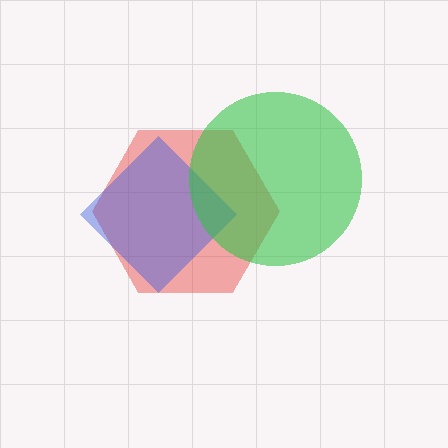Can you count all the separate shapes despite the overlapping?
Yes, there are 3 separate shapes.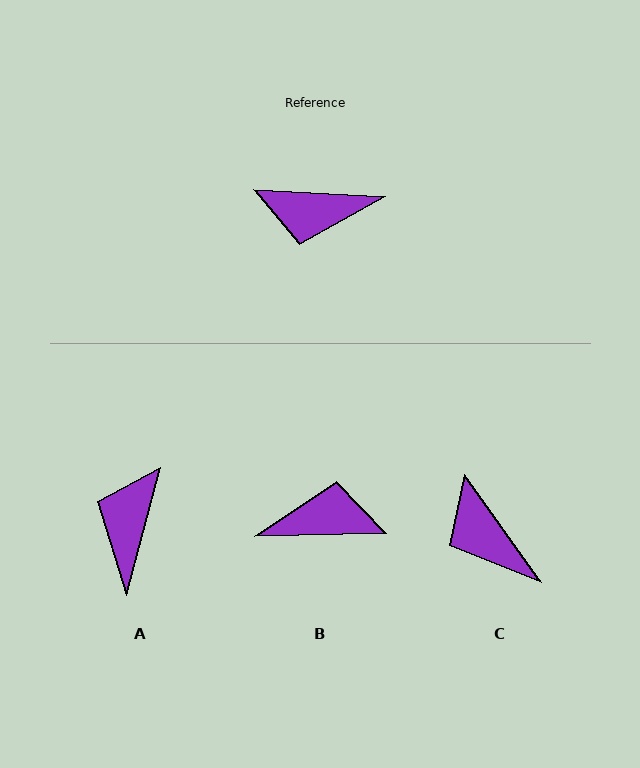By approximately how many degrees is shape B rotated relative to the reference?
Approximately 176 degrees clockwise.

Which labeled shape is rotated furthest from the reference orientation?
B, about 176 degrees away.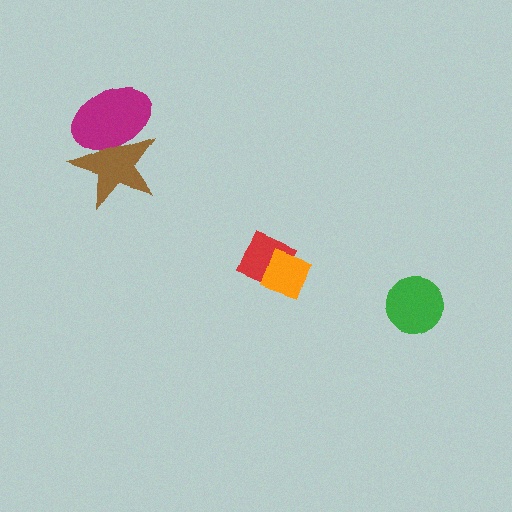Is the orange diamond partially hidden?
No, no other shape covers it.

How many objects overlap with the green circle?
0 objects overlap with the green circle.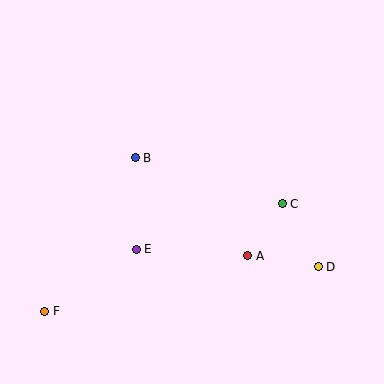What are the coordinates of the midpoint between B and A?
The midpoint between B and A is at (191, 207).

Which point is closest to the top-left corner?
Point B is closest to the top-left corner.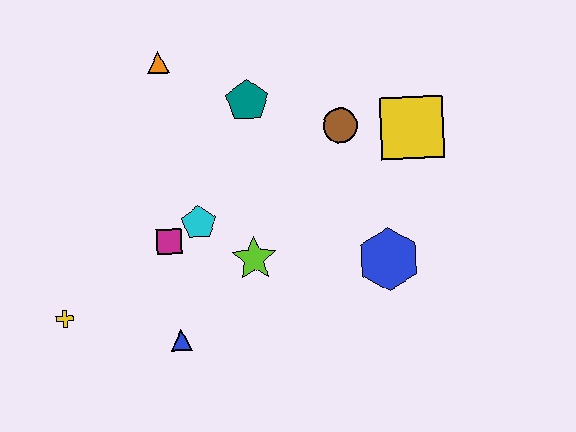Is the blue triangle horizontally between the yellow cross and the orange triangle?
No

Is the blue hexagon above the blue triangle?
Yes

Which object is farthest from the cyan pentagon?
The yellow square is farthest from the cyan pentagon.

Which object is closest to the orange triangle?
The teal pentagon is closest to the orange triangle.